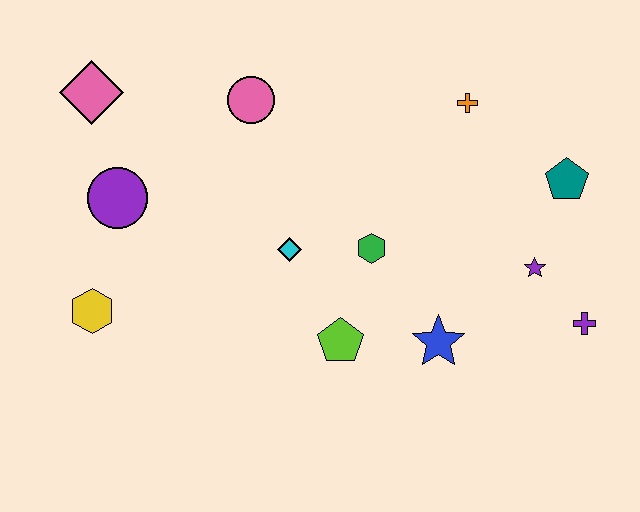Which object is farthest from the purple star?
The pink diamond is farthest from the purple star.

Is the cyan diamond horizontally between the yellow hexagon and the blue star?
Yes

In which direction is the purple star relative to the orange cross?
The purple star is below the orange cross.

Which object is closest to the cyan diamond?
The green hexagon is closest to the cyan diamond.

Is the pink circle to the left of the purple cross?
Yes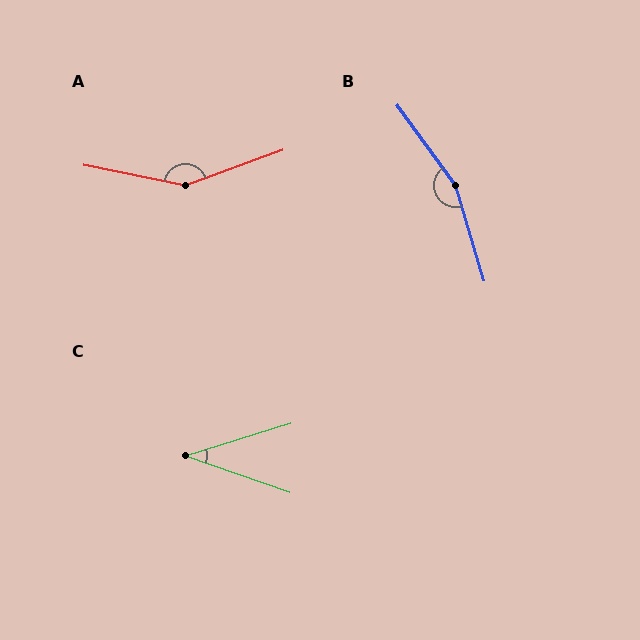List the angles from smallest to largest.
C (36°), A (149°), B (161°).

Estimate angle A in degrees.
Approximately 149 degrees.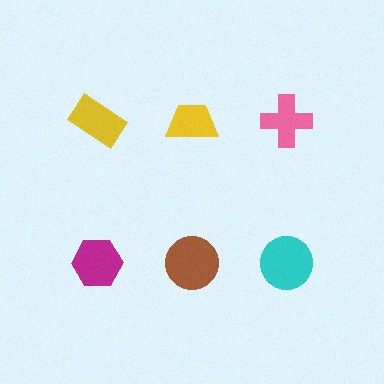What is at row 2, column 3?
A cyan circle.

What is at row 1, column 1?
A yellow rectangle.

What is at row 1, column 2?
A yellow trapezoid.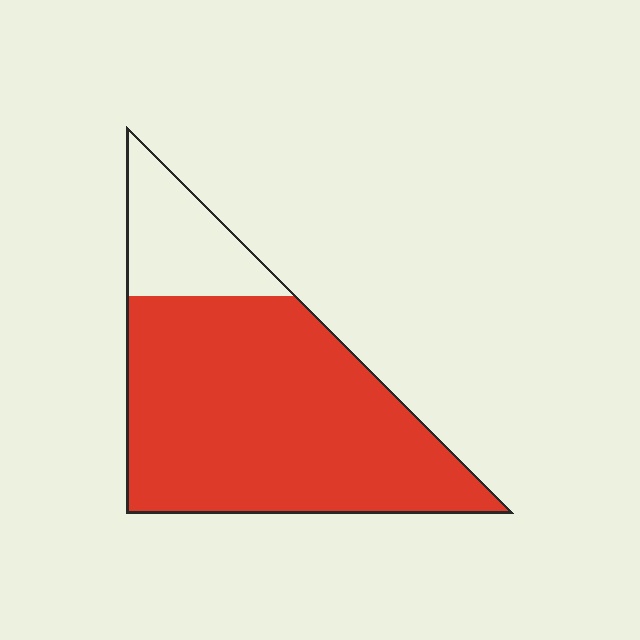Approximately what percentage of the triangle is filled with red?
Approximately 80%.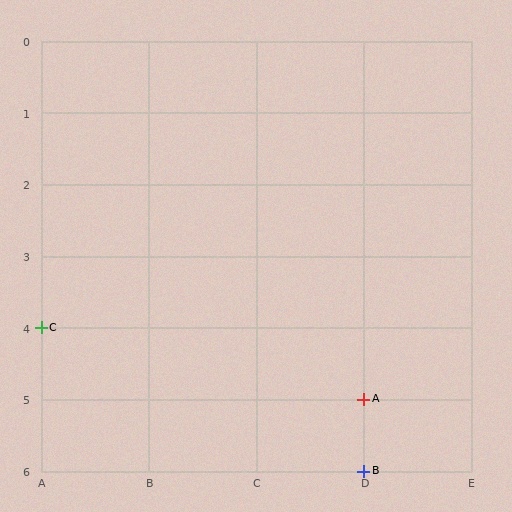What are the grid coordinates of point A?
Point A is at grid coordinates (D, 5).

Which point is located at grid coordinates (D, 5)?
Point A is at (D, 5).